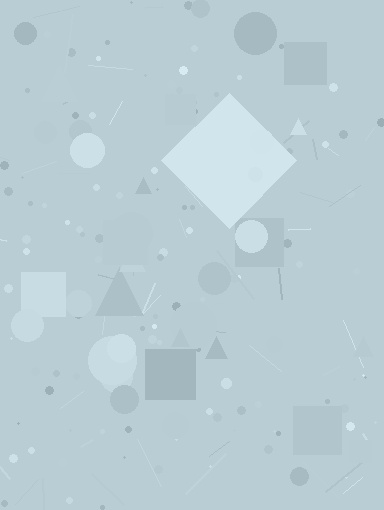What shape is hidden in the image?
A diamond is hidden in the image.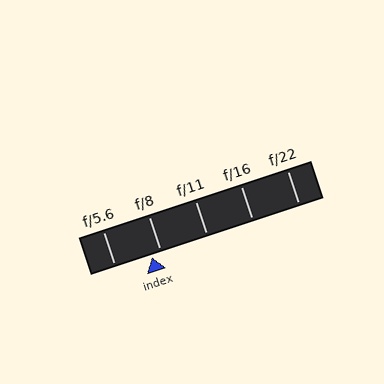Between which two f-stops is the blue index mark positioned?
The index mark is between f/5.6 and f/8.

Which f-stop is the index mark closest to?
The index mark is closest to f/8.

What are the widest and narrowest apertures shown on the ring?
The widest aperture shown is f/5.6 and the narrowest is f/22.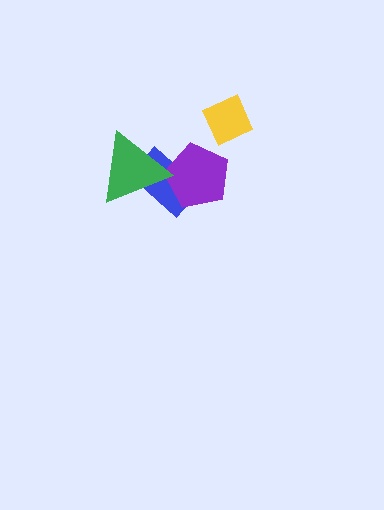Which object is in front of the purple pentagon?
The green triangle is in front of the purple pentagon.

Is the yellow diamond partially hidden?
No, no other shape covers it.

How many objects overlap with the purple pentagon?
2 objects overlap with the purple pentagon.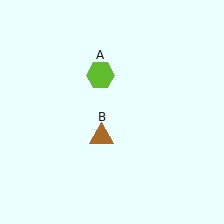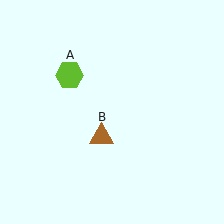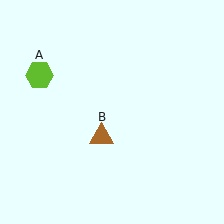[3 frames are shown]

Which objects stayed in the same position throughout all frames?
Brown triangle (object B) remained stationary.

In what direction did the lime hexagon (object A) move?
The lime hexagon (object A) moved left.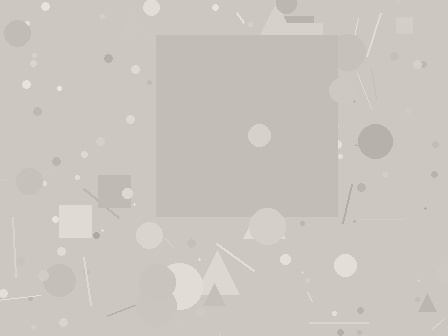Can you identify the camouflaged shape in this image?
The camouflaged shape is a square.